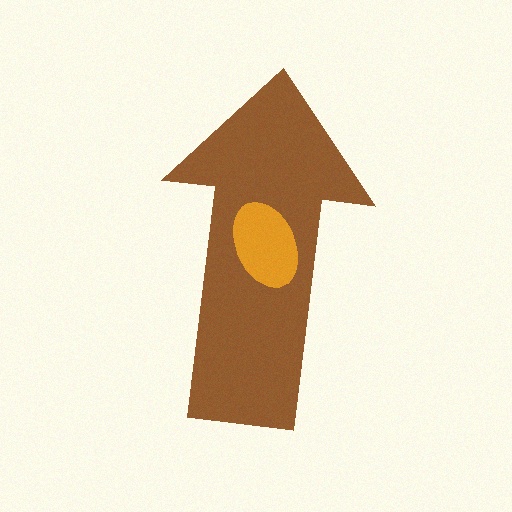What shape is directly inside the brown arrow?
The orange ellipse.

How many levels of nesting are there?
2.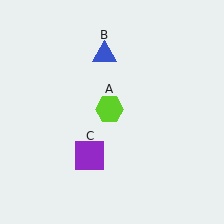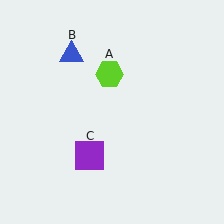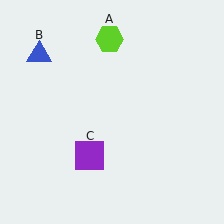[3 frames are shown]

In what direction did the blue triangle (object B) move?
The blue triangle (object B) moved left.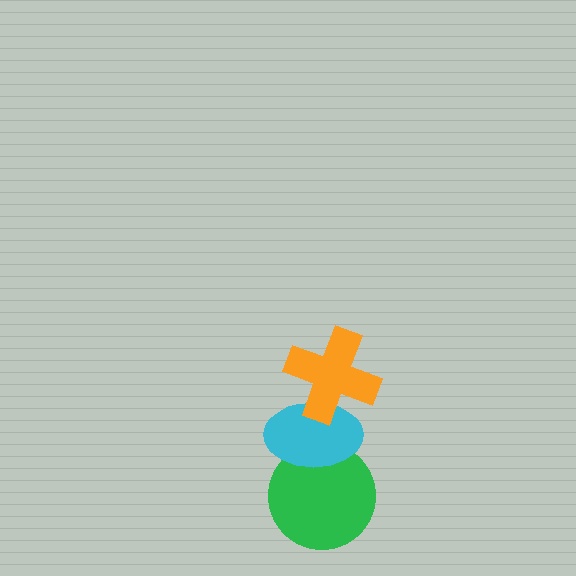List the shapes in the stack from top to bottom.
From top to bottom: the orange cross, the cyan ellipse, the green circle.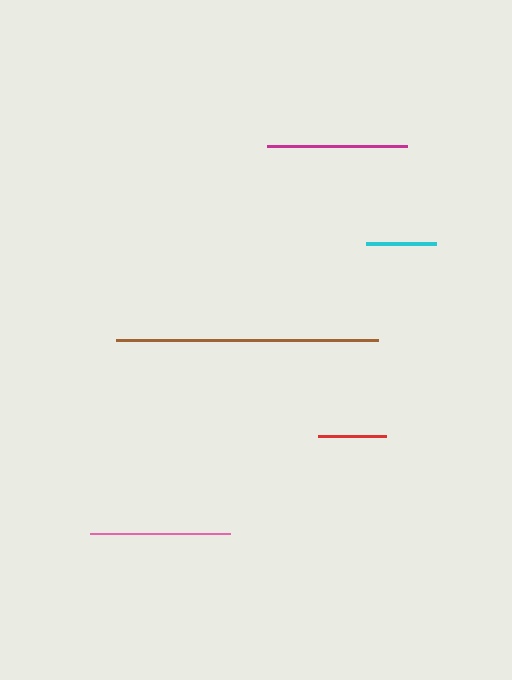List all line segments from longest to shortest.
From longest to shortest: brown, pink, magenta, cyan, red.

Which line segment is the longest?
The brown line is the longest at approximately 262 pixels.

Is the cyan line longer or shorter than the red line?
The cyan line is longer than the red line.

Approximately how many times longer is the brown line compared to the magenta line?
The brown line is approximately 1.9 times the length of the magenta line.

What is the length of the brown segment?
The brown segment is approximately 262 pixels long.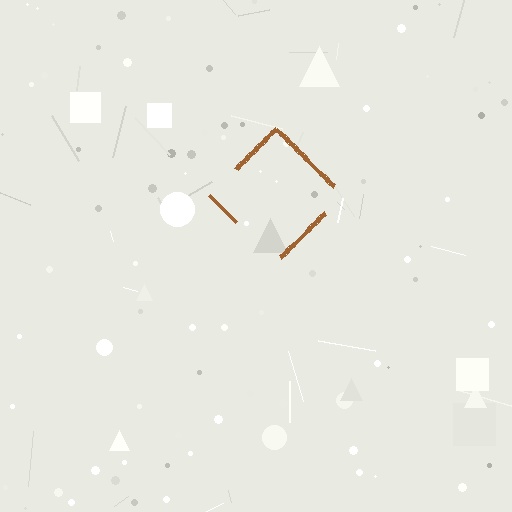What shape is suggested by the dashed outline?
The dashed outline suggests a diamond.